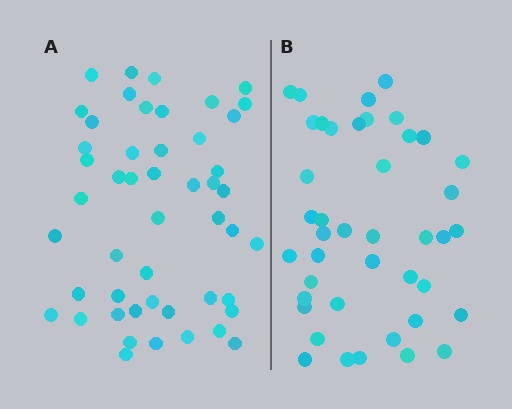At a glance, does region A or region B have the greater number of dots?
Region A (the left region) has more dots.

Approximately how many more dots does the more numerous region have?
Region A has roughly 8 or so more dots than region B.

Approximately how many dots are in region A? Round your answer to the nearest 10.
About 50 dots. (The exact count is 49, which rounds to 50.)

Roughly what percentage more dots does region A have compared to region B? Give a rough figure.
About 15% more.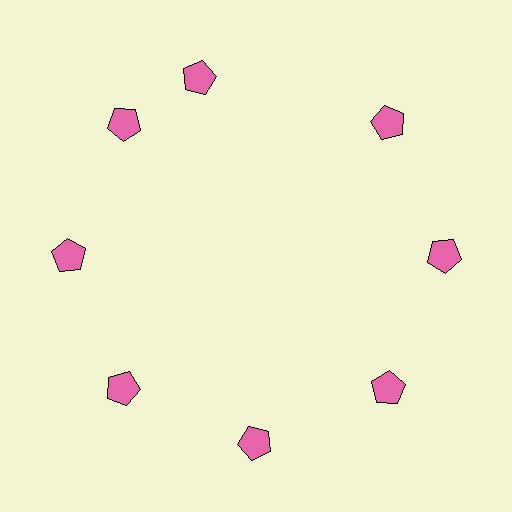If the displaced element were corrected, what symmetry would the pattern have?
It would have 8-fold rotational symmetry — the pattern would map onto itself every 45 degrees.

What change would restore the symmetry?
The symmetry would be restored by rotating it back into even spacing with its neighbors so that all 8 pentagons sit at equal angles and equal distance from the center.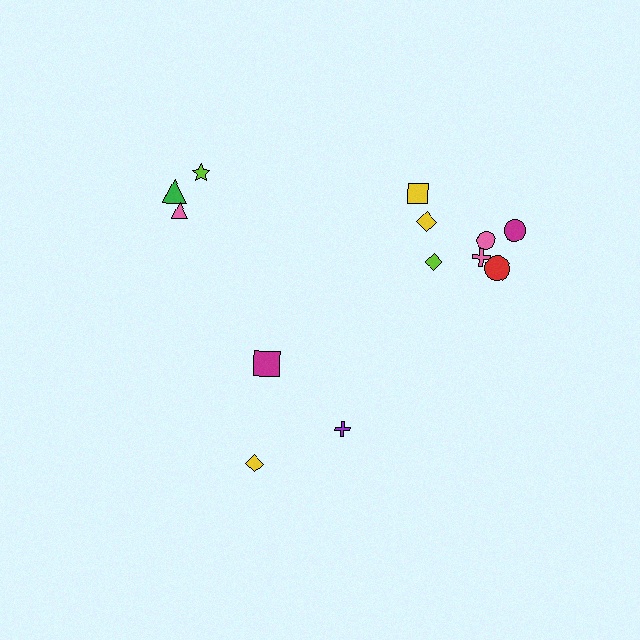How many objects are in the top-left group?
There are 3 objects.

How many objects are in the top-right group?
There are 8 objects.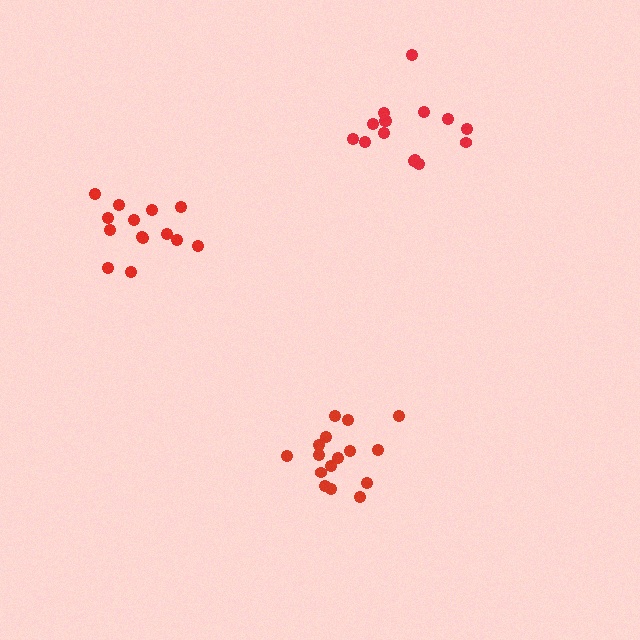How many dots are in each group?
Group 1: 15 dots, Group 2: 15 dots, Group 3: 16 dots (46 total).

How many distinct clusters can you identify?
There are 3 distinct clusters.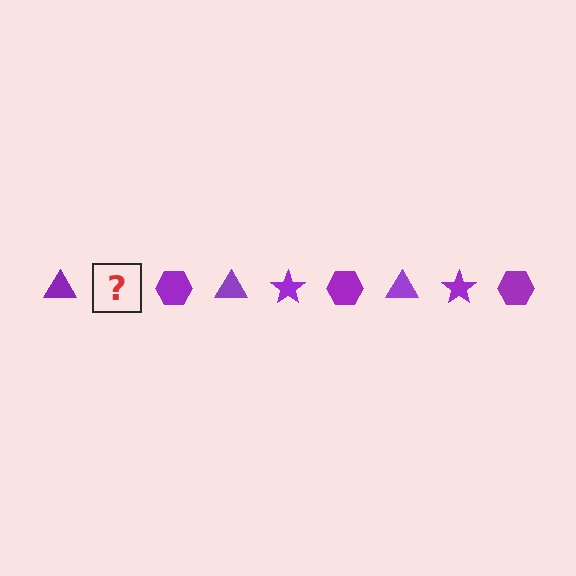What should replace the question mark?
The question mark should be replaced with a purple star.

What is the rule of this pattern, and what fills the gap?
The rule is that the pattern cycles through triangle, star, hexagon shapes in purple. The gap should be filled with a purple star.